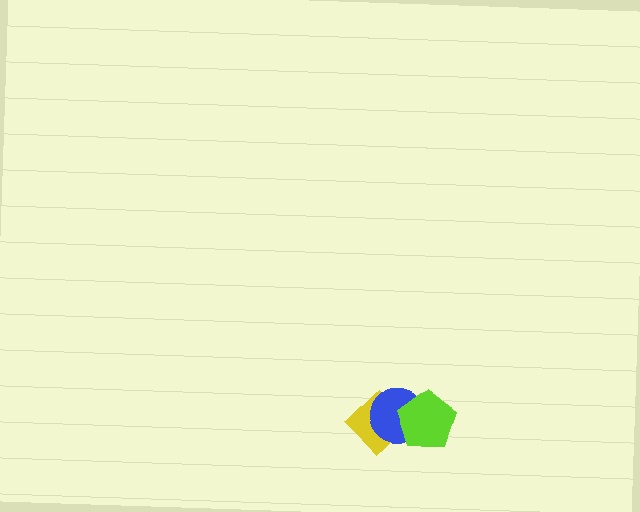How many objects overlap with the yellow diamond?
2 objects overlap with the yellow diamond.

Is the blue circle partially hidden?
Yes, it is partially covered by another shape.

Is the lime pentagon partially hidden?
No, no other shape covers it.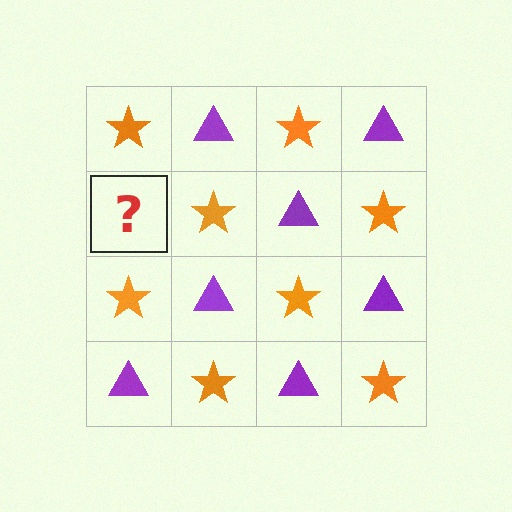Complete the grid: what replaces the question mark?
The question mark should be replaced with a purple triangle.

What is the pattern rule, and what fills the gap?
The rule is that it alternates orange star and purple triangle in a checkerboard pattern. The gap should be filled with a purple triangle.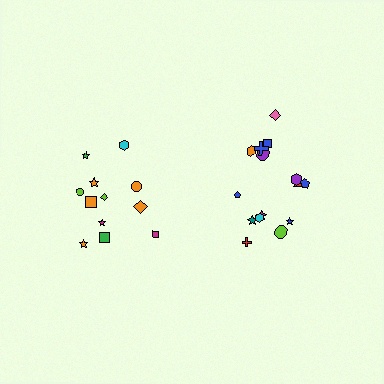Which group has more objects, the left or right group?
The right group.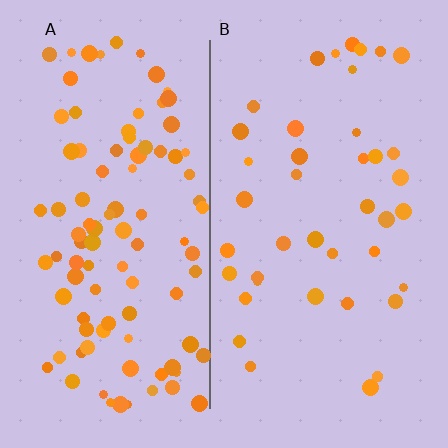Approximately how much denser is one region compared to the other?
Approximately 2.5× — region A over region B.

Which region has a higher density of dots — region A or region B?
A (the left).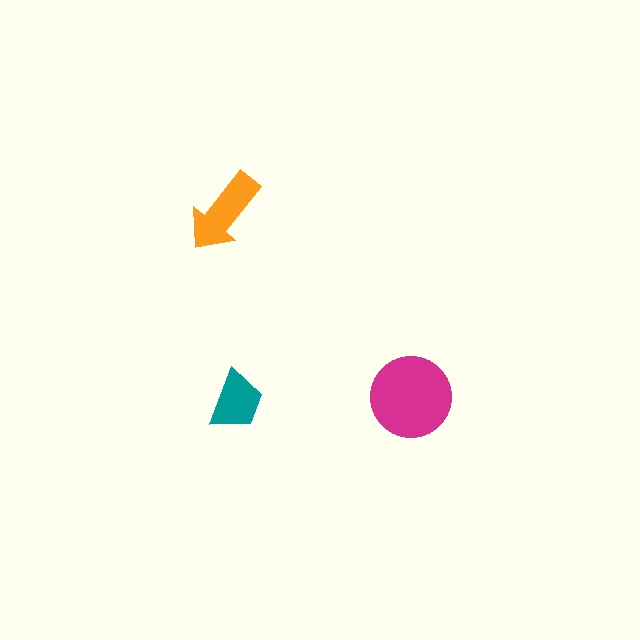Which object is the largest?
The magenta circle.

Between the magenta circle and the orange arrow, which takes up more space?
The magenta circle.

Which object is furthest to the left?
The orange arrow is leftmost.